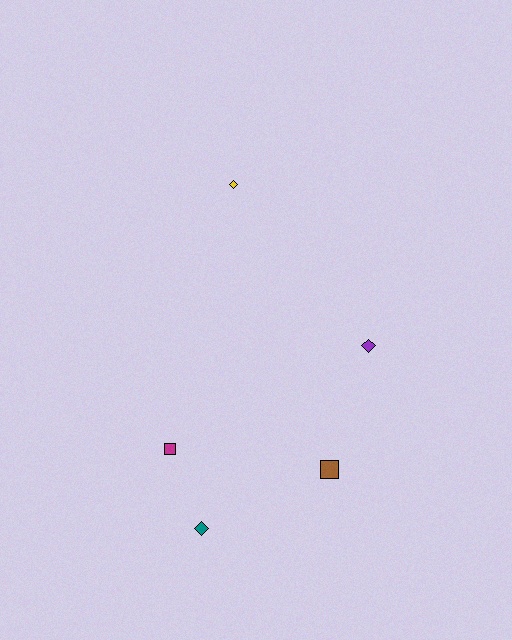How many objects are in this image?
There are 5 objects.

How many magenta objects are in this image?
There is 1 magenta object.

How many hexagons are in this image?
There are no hexagons.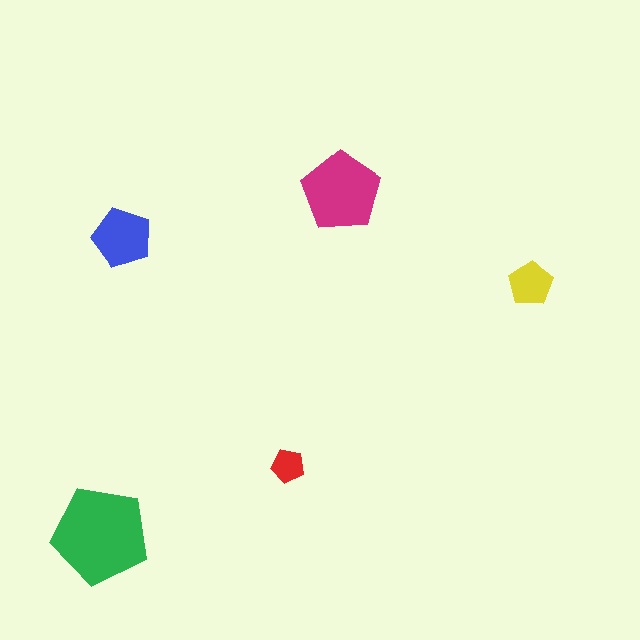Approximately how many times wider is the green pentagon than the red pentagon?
About 3 times wider.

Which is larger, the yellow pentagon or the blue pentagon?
The blue one.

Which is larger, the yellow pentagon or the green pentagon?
The green one.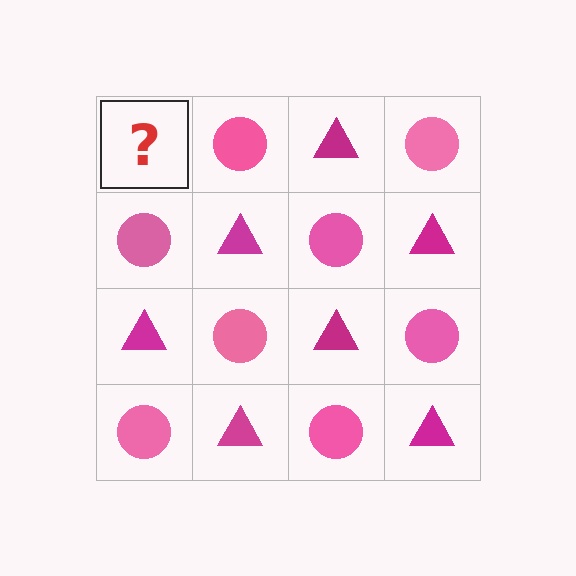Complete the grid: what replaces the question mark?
The question mark should be replaced with a magenta triangle.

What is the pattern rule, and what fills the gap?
The rule is that it alternates magenta triangle and pink circle in a checkerboard pattern. The gap should be filled with a magenta triangle.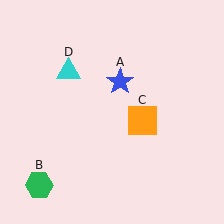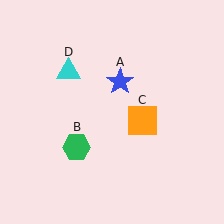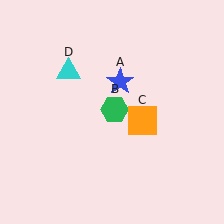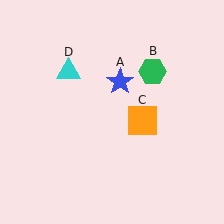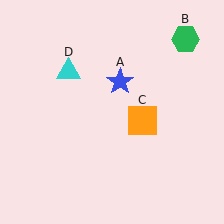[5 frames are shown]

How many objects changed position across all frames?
1 object changed position: green hexagon (object B).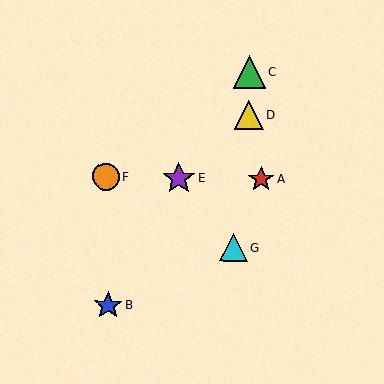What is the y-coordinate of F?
Object F is at y≈177.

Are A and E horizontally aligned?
Yes, both are at y≈179.